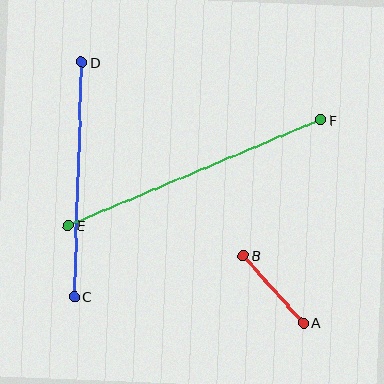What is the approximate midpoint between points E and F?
The midpoint is at approximately (194, 173) pixels.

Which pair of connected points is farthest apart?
Points E and F are farthest apart.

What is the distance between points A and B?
The distance is approximately 90 pixels.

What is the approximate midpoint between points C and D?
The midpoint is at approximately (78, 180) pixels.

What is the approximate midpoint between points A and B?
The midpoint is at approximately (273, 289) pixels.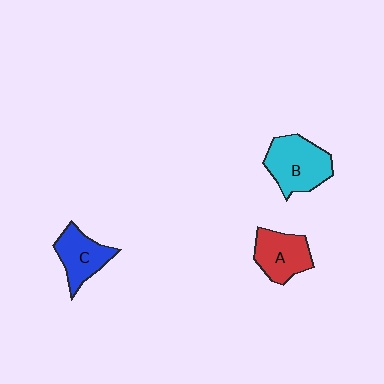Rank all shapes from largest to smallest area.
From largest to smallest: B (cyan), A (red), C (blue).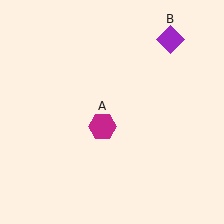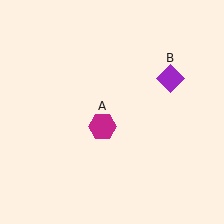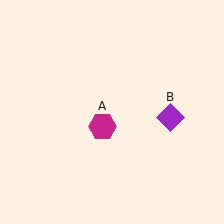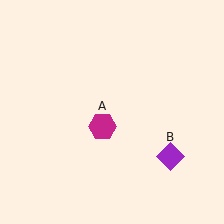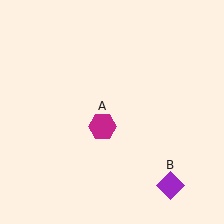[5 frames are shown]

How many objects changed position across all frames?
1 object changed position: purple diamond (object B).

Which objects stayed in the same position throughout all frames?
Magenta hexagon (object A) remained stationary.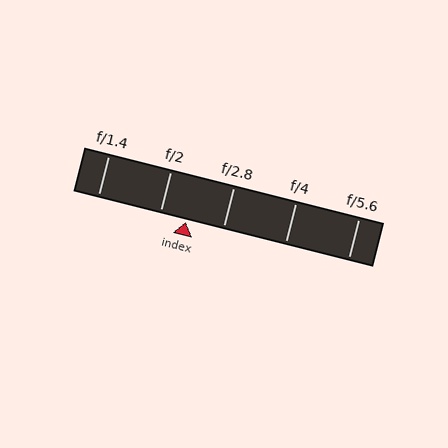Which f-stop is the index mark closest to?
The index mark is closest to f/2.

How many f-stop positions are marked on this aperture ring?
There are 5 f-stop positions marked.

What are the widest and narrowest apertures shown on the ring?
The widest aperture shown is f/1.4 and the narrowest is f/5.6.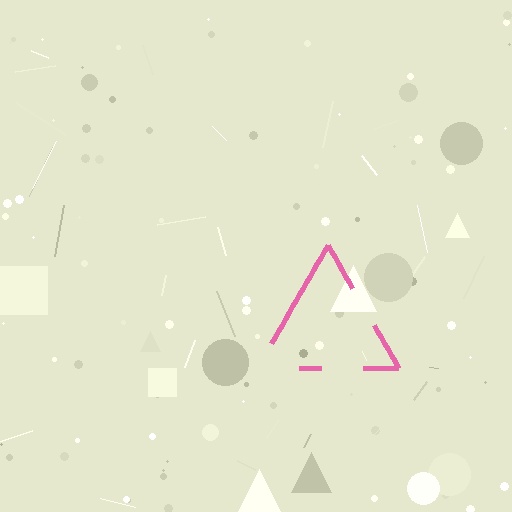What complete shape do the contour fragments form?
The contour fragments form a triangle.